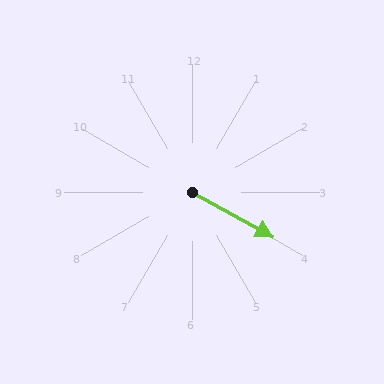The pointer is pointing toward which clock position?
Roughly 4 o'clock.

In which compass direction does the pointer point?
Southeast.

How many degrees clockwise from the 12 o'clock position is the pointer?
Approximately 119 degrees.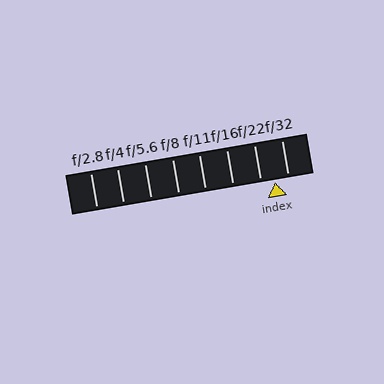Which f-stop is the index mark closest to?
The index mark is closest to f/32.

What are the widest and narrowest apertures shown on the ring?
The widest aperture shown is f/2.8 and the narrowest is f/32.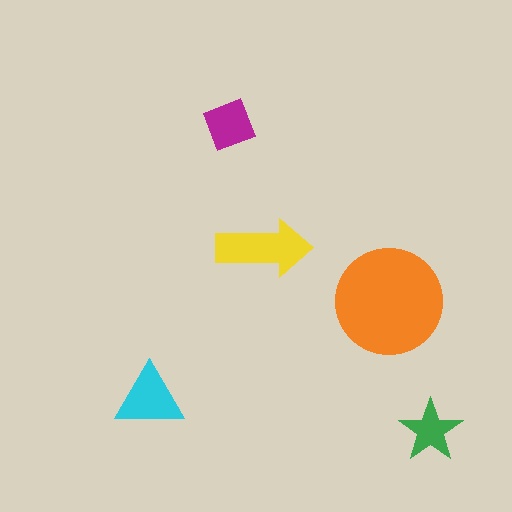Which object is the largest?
The orange circle.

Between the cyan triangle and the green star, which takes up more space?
The cyan triangle.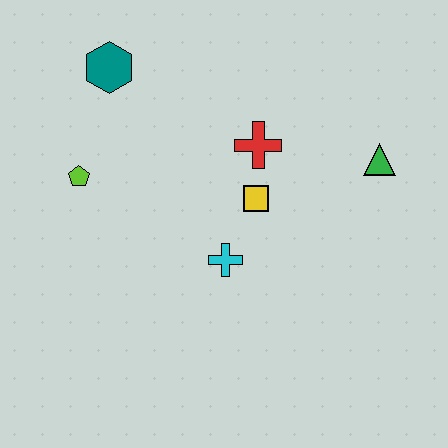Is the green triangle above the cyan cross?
Yes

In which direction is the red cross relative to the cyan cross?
The red cross is above the cyan cross.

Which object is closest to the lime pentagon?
The teal hexagon is closest to the lime pentagon.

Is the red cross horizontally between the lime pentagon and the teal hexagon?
No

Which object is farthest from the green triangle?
The lime pentagon is farthest from the green triangle.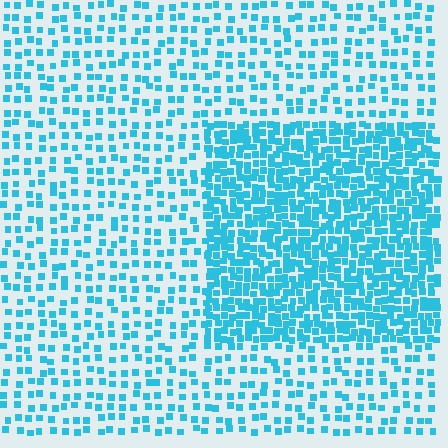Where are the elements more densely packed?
The elements are more densely packed inside the rectangle boundary.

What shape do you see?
I see a rectangle.